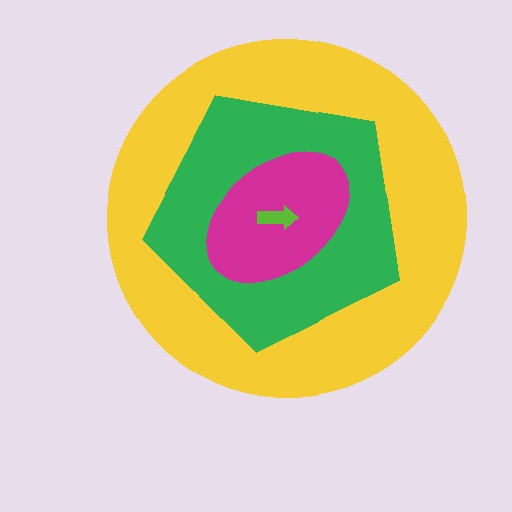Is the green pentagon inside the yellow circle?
Yes.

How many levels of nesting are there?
4.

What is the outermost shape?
The yellow circle.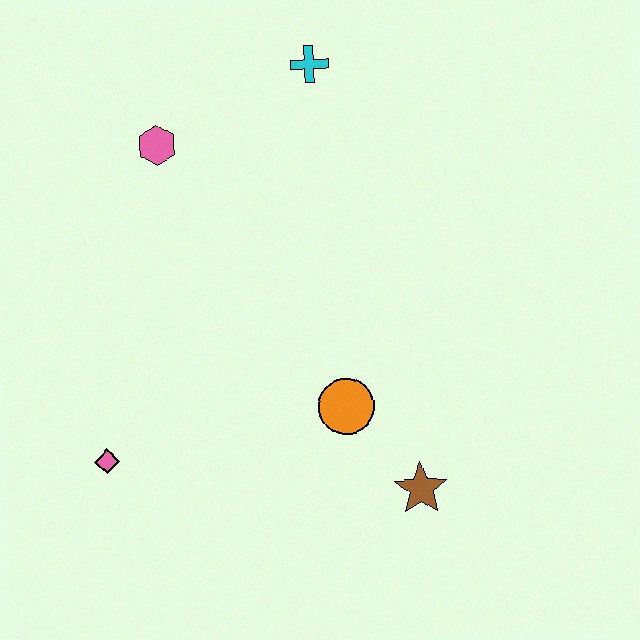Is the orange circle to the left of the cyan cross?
No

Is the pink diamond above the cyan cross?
No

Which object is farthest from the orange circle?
The cyan cross is farthest from the orange circle.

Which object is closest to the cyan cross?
The pink hexagon is closest to the cyan cross.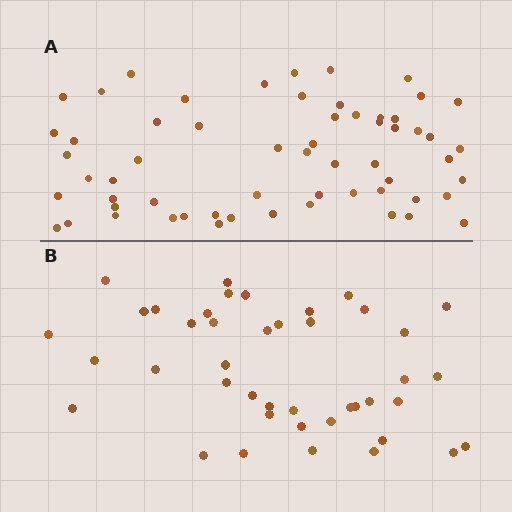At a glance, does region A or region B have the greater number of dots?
Region A (the top region) has more dots.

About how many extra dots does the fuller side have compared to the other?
Region A has approximately 20 more dots than region B.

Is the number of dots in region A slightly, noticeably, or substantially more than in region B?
Region A has noticeably more, but not dramatically so. The ratio is roughly 1.4 to 1.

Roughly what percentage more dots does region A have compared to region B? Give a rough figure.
About 45% more.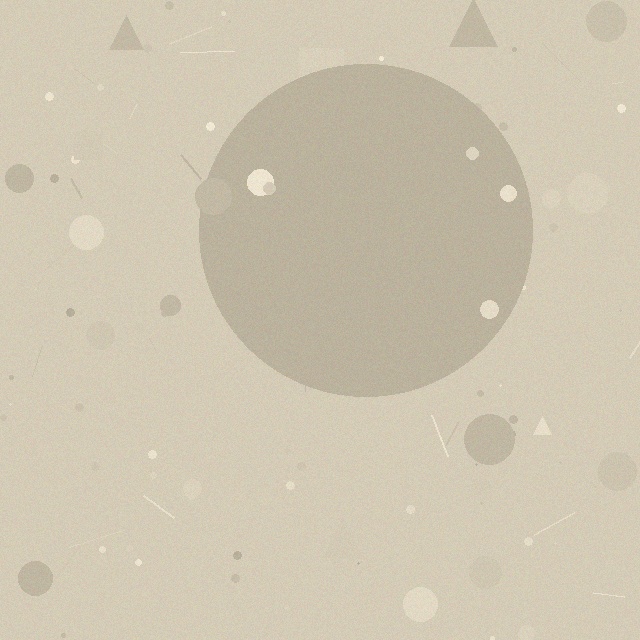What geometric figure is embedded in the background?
A circle is embedded in the background.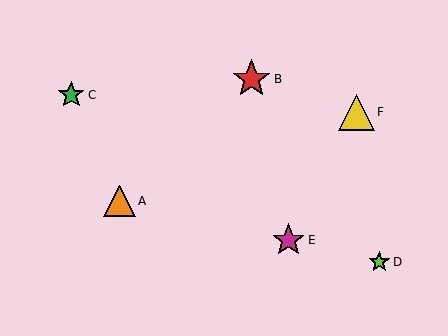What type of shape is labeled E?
Shape E is a magenta star.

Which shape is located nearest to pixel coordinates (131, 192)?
The orange triangle (labeled A) at (119, 201) is nearest to that location.